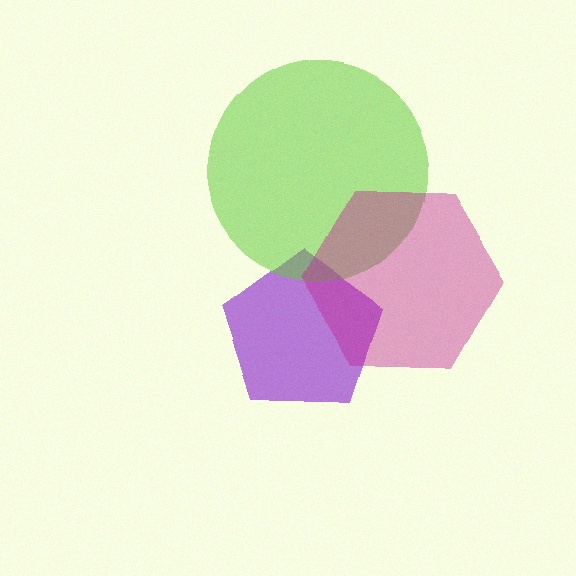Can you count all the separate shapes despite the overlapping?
Yes, there are 3 separate shapes.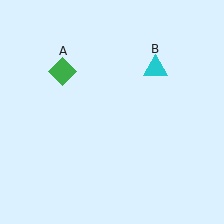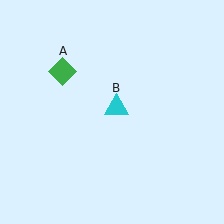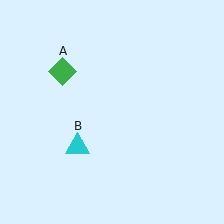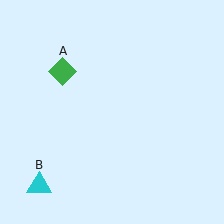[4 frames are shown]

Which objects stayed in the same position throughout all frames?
Green diamond (object A) remained stationary.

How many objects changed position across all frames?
1 object changed position: cyan triangle (object B).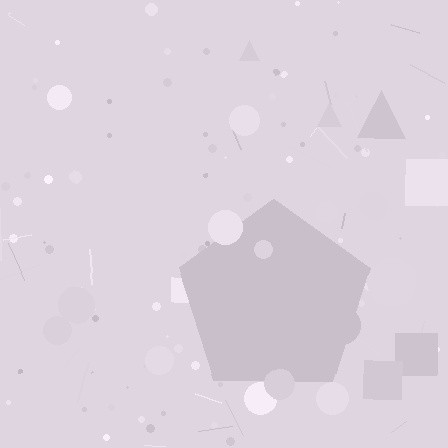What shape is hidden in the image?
A pentagon is hidden in the image.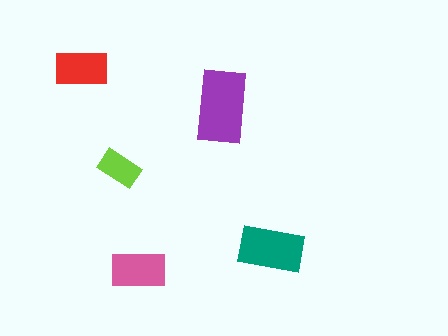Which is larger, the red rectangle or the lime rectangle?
The red one.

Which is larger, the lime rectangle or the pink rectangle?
The pink one.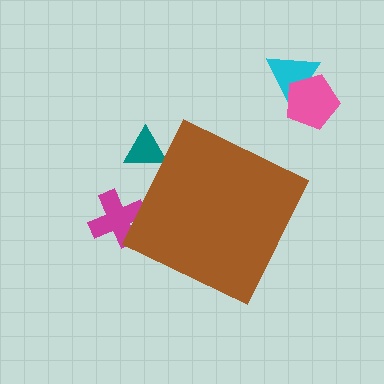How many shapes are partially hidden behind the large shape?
2 shapes are partially hidden.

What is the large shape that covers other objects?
A brown diamond.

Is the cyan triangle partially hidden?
No, the cyan triangle is fully visible.